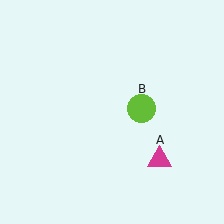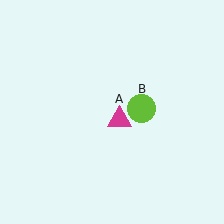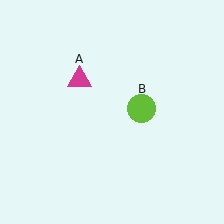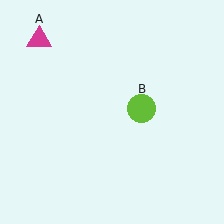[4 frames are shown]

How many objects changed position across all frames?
1 object changed position: magenta triangle (object A).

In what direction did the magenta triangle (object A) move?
The magenta triangle (object A) moved up and to the left.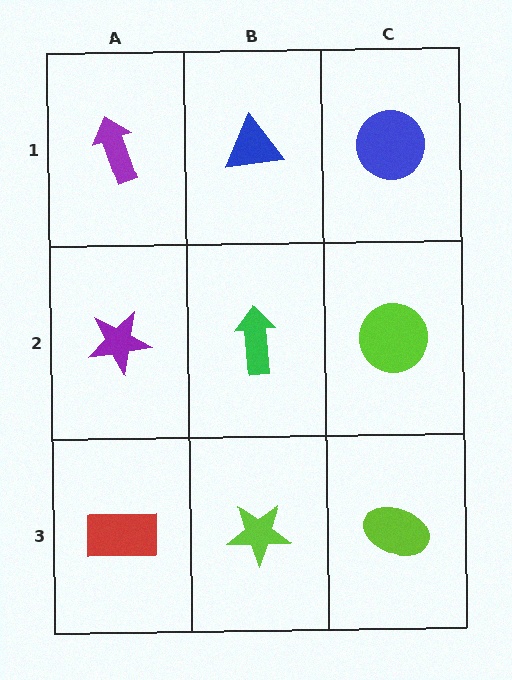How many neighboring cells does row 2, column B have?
4.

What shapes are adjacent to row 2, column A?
A purple arrow (row 1, column A), a red rectangle (row 3, column A), a green arrow (row 2, column B).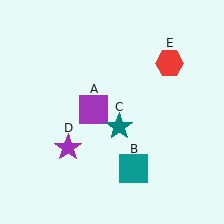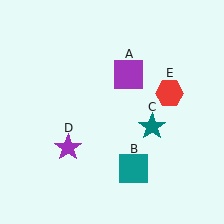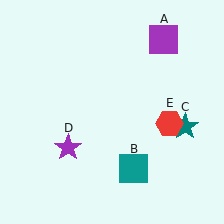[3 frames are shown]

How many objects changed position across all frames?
3 objects changed position: purple square (object A), teal star (object C), red hexagon (object E).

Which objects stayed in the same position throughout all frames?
Teal square (object B) and purple star (object D) remained stationary.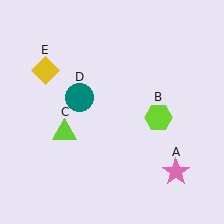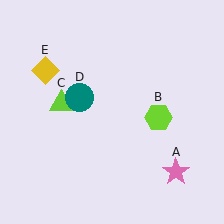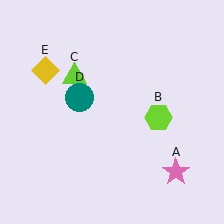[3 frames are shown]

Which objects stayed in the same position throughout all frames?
Pink star (object A) and lime hexagon (object B) and teal circle (object D) and yellow diamond (object E) remained stationary.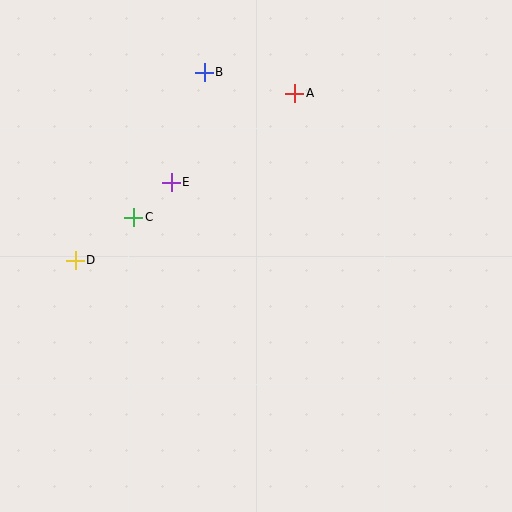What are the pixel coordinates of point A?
Point A is at (295, 93).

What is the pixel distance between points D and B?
The distance between D and B is 228 pixels.